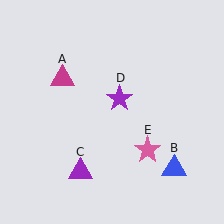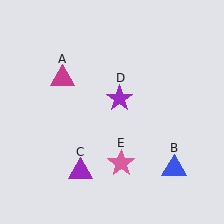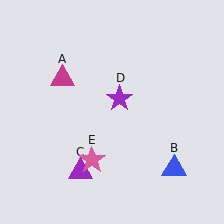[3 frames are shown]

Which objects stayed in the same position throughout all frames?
Magenta triangle (object A) and blue triangle (object B) and purple triangle (object C) and purple star (object D) remained stationary.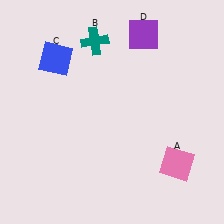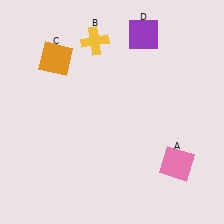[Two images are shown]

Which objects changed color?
B changed from teal to yellow. C changed from blue to orange.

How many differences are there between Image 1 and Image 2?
There are 2 differences between the two images.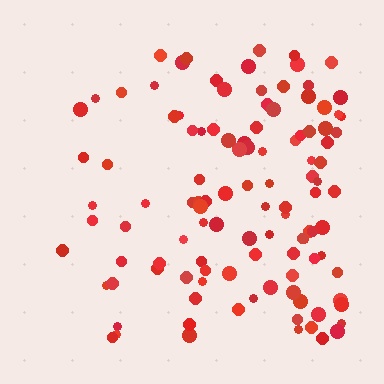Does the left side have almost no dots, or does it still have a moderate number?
Still a moderate number, just noticeably fewer than the right.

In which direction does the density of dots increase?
From left to right, with the right side densest.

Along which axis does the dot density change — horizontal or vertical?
Horizontal.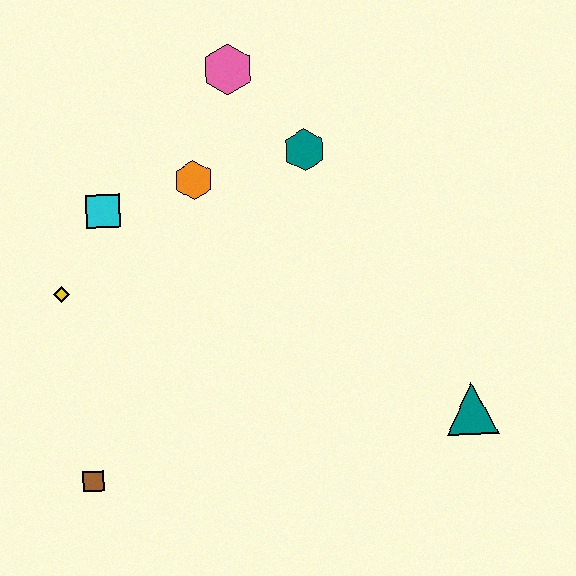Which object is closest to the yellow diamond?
The cyan square is closest to the yellow diamond.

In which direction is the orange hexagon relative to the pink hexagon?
The orange hexagon is below the pink hexagon.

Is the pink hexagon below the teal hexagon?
No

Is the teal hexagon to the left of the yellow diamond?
No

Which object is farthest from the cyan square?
The teal triangle is farthest from the cyan square.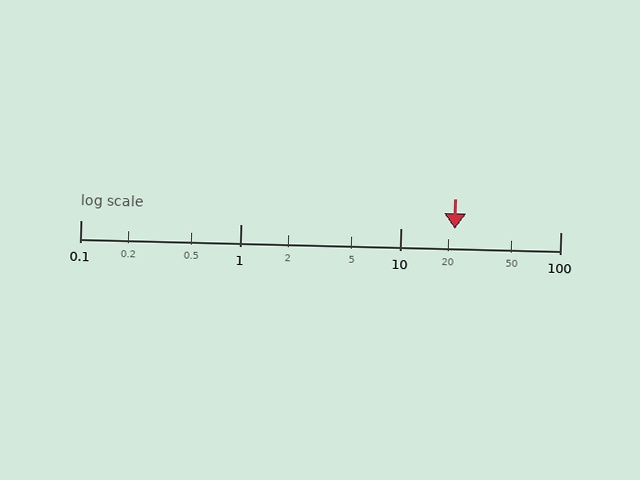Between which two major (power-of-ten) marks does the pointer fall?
The pointer is between 10 and 100.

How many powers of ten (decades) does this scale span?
The scale spans 3 decades, from 0.1 to 100.